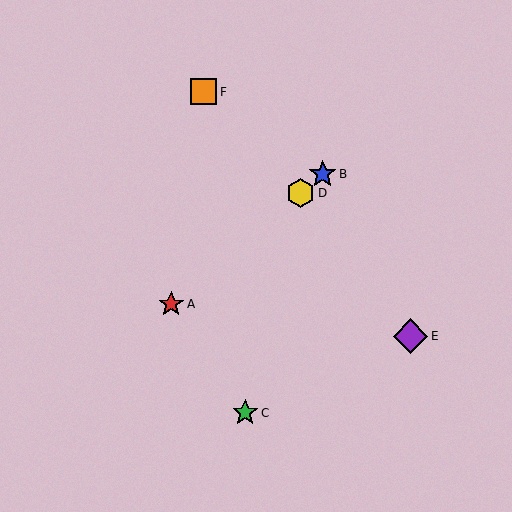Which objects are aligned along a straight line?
Objects A, B, D are aligned along a straight line.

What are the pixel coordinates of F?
Object F is at (204, 92).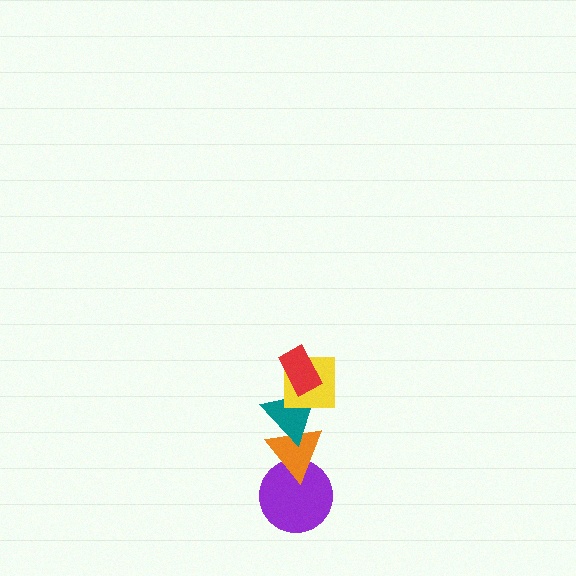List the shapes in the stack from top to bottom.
From top to bottom: the red rectangle, the yellow square, the teal triangle, the orange triangle, the purple circle.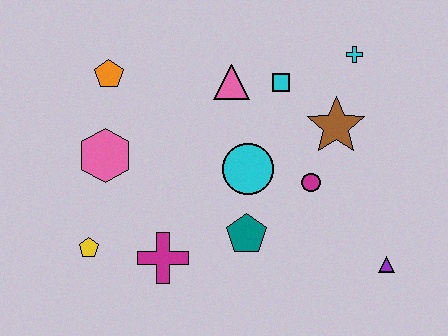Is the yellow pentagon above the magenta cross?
Yes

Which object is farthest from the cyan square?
The yellow pentagon is farthest from the cyan square.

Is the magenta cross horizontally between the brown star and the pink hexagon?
Yes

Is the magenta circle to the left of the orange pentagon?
No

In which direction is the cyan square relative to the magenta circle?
The cyan square is above the magenta circle.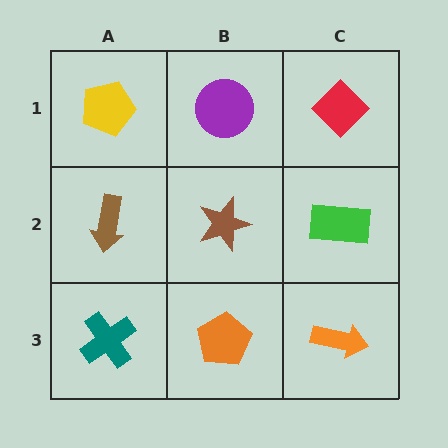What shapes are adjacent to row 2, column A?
A yellow pentagon (row 1, column A), a teal cross (row 3, column A), a brown star (row 2, column B).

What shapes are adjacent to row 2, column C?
A red diamond (row 1, column C), an orange arrow (row 3, column C), a brown star (row 2, column B).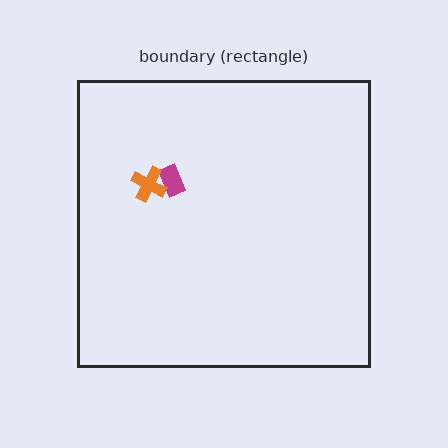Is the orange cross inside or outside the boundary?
Inside.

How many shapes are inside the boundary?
2 inside, 0 outside.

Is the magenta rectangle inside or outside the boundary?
Inside.